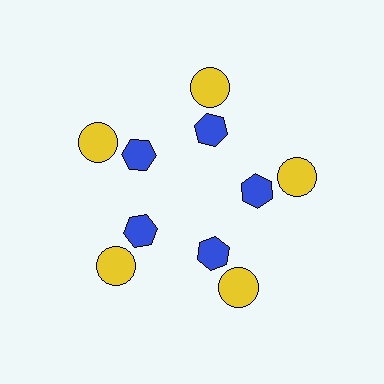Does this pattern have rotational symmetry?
Yes, this pattern has 5-fold rotational symmetry. It looks the same after rotating 72 degrees around the center.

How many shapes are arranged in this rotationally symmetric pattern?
There are 10 shapes, arranged in 5 groups of 2.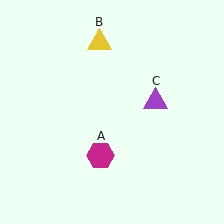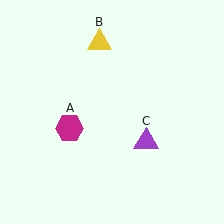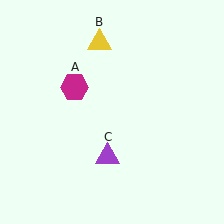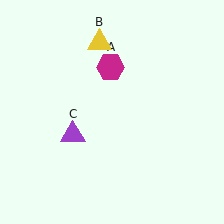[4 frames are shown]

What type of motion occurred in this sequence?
The magenta hexagon (object A), purple triangle (object C) rotated clockwise around the center of the scene.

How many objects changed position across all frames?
2 objects changed position: magenta hexagon (object A), purple triangle (object C).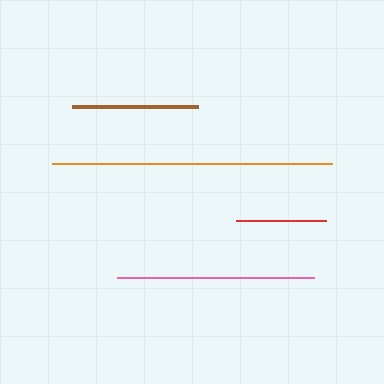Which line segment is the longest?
The orange line is the longest at approximately 281 pixels.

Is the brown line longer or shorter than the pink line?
The pink line is longer than the brown line.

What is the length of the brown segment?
The brown segment is approximately 126 pixels long.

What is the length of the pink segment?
The pink segment is approximately 197 pixels long.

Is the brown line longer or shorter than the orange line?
The orange line is longer than the brown line.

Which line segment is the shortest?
The red line is the shortest at approximately 90 pixels.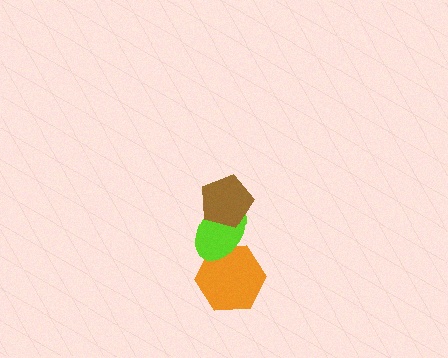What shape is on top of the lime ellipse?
The brown pentagon is on top of the lime ellipse.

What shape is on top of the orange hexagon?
The lime ellipse is on top of the orange hexagon.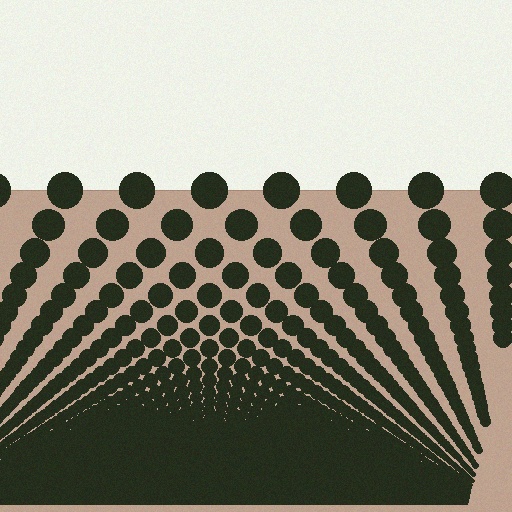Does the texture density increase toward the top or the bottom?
Density increases toward the bottom.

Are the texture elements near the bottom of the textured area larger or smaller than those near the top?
Smaller. The gradient is inverted — elements near the bottom are smaller and denser.